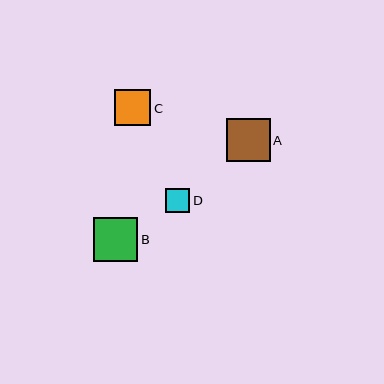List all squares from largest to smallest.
From largest to smallest: B, A, C, D.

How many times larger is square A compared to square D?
Square A is approximately 1.8 times the size of square D.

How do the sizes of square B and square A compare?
Square B and square A are approximately the same size.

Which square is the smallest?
Square D is the smallest with a size of approximately 24 pixels.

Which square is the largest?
Square B is the largest with a size of approximately 44 pixels.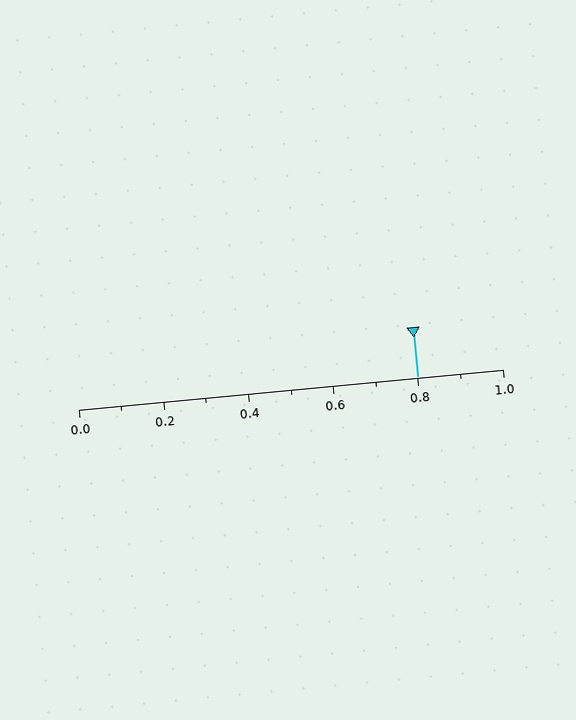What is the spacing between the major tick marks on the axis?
The major ticks are spaced 0.2 apart.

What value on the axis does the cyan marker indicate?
The marker indicates approximately 0.8.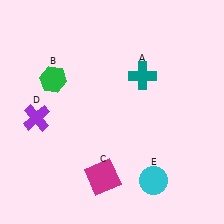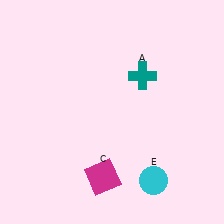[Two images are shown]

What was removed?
The green hexagon (B), the purple cross (D) were removed in Image 2.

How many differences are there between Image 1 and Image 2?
There are 2 differences between the two images.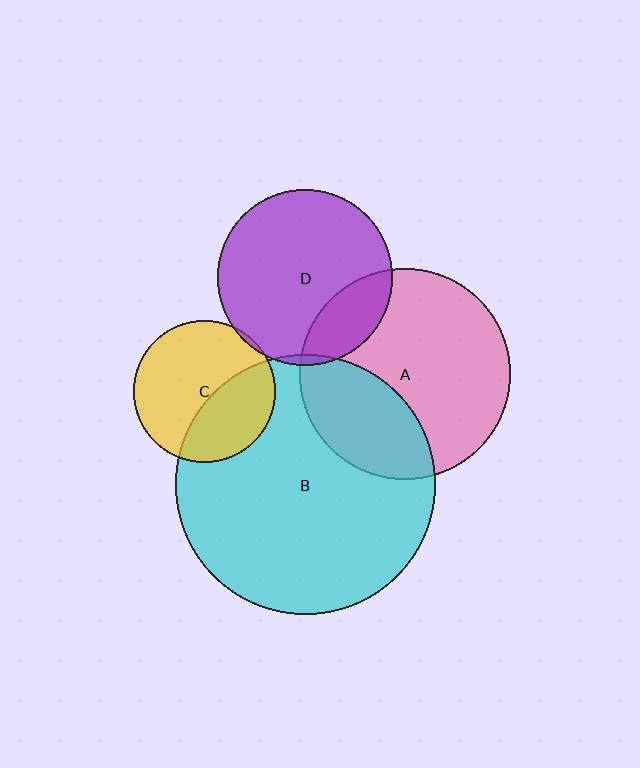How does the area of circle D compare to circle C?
Approximately 1.5 times.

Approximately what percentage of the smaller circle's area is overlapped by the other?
Approximately 5%.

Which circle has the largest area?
Circle B (cyan).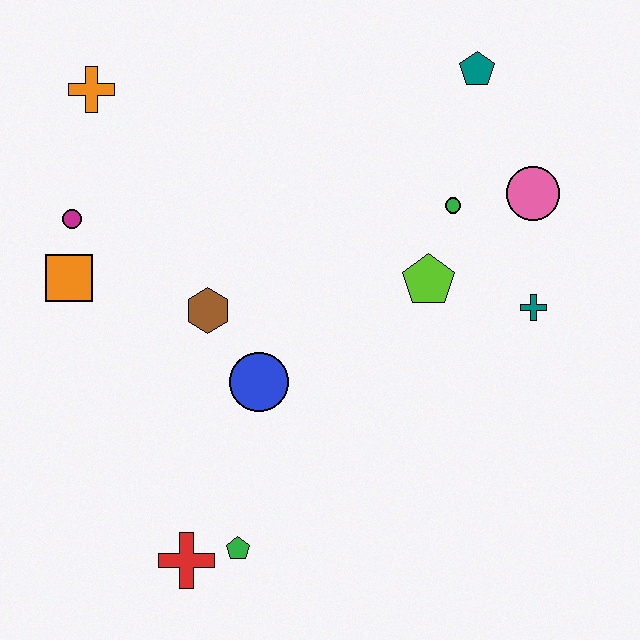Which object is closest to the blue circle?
The brown hexagon is closest to the blue circle.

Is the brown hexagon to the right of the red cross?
Yes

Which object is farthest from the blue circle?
The teal pentagon is farthest from the blue circle.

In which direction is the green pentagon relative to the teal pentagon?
The green pentagon is below the teal pentagon.